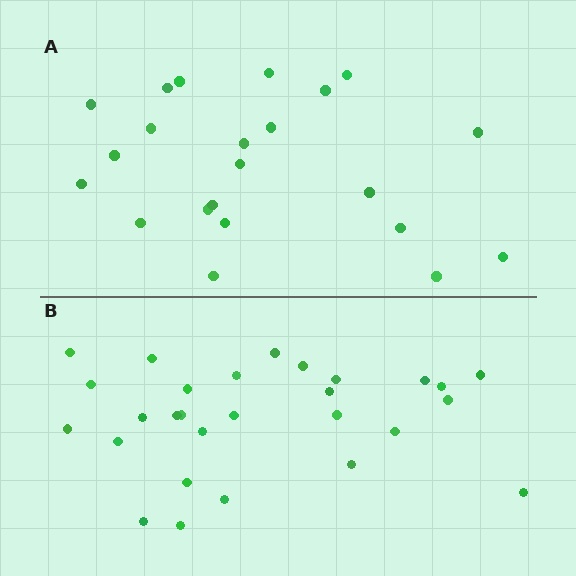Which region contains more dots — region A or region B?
Region B (the bottom region) has more dots.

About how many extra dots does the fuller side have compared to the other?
Region B has about 6 more dots than region A.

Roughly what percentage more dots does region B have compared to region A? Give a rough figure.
About 25% more.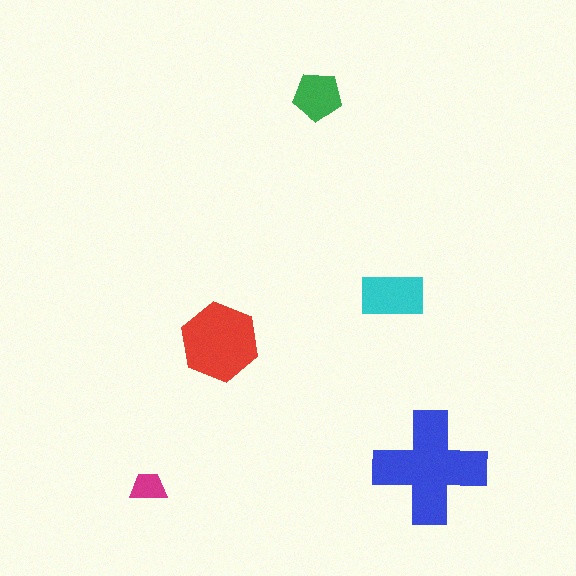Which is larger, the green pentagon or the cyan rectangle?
The cyan rectangle.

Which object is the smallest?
The magenta trapezoid.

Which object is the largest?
The blue cross.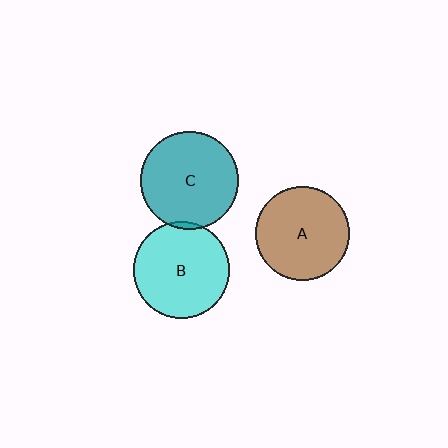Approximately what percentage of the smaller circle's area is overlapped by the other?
Approximately 5%.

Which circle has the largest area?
Circle C (teal).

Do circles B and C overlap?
Yes.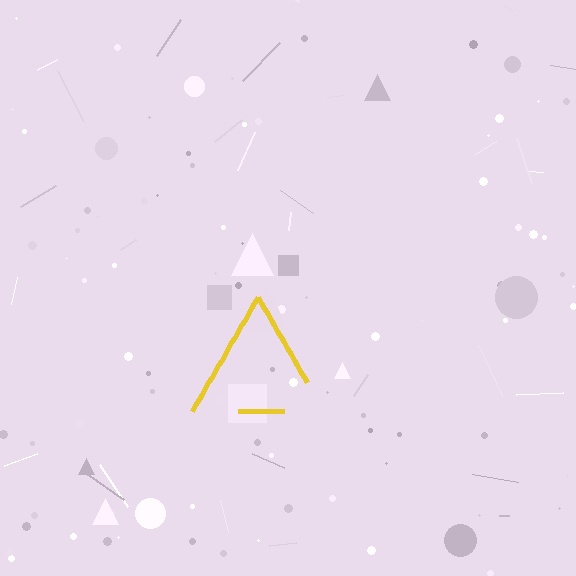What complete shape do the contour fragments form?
The contour fragments form a triangle.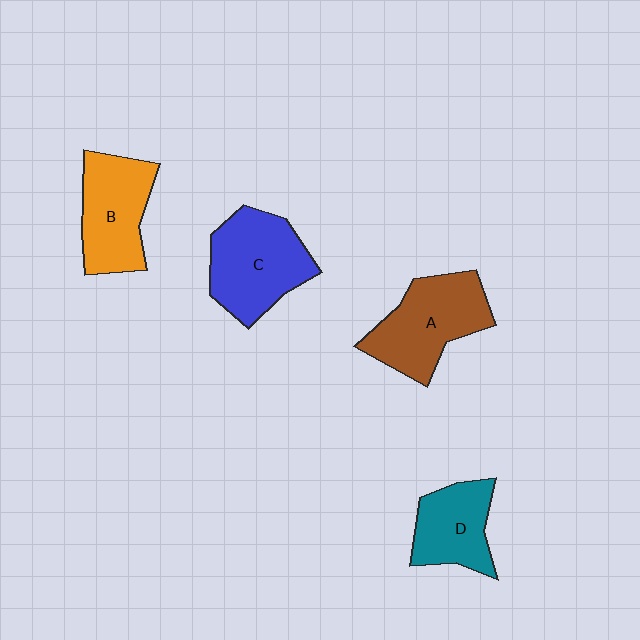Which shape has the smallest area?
Shape D (teal).